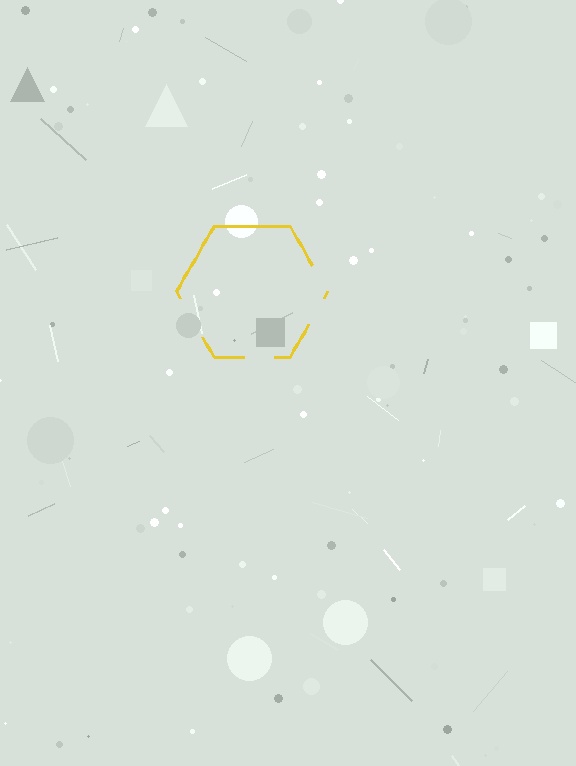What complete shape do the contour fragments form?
The contour fragments form a hexagon.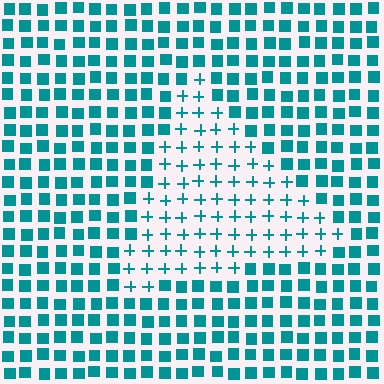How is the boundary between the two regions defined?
The boundary is defined by a change in element shape: plus signs inside vs. squares outside. All elements share the same color and spacing.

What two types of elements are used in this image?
The image uses plus signs inside the triangle region and squares outside it.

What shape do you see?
I see a triangle.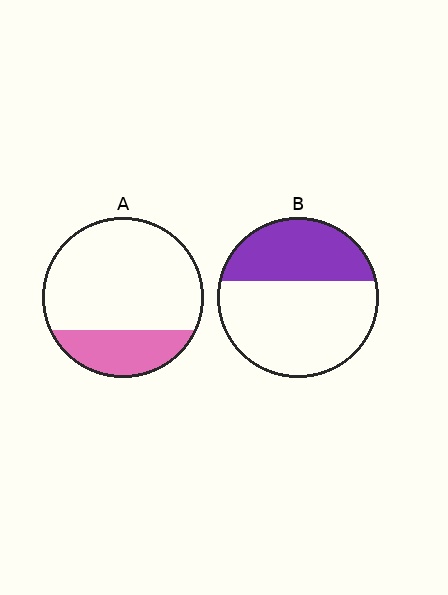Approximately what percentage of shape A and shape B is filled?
A is approximately 25% and B is approximately 35%.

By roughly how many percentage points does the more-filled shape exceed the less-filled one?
By roughly 10 percentage points (B over A).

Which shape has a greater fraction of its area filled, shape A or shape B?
Shape B.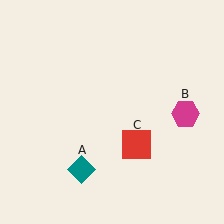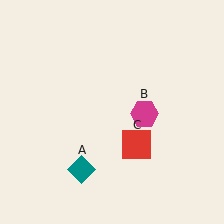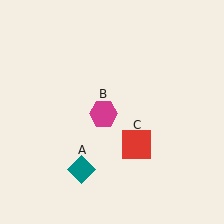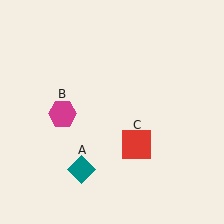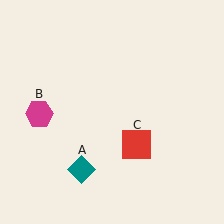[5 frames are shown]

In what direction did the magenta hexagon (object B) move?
The magenta hexagon (object B) moved left.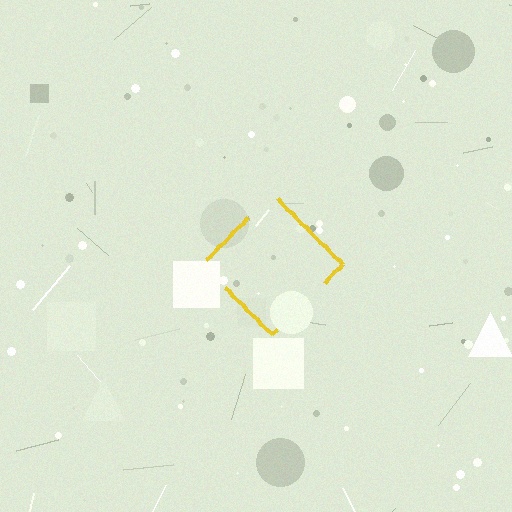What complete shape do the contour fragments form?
The contour fragments form a diamond.